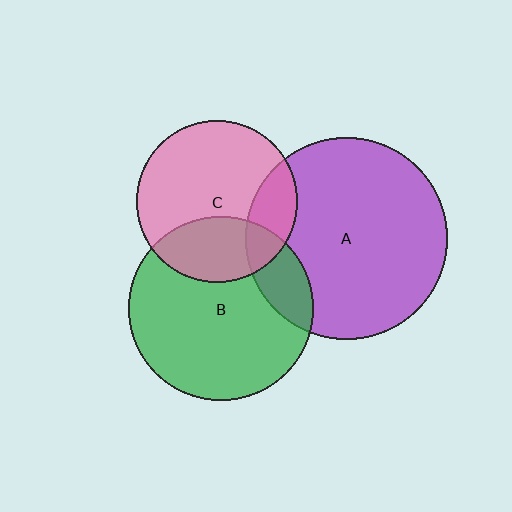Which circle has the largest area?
Circle A (purple).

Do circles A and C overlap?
Yes.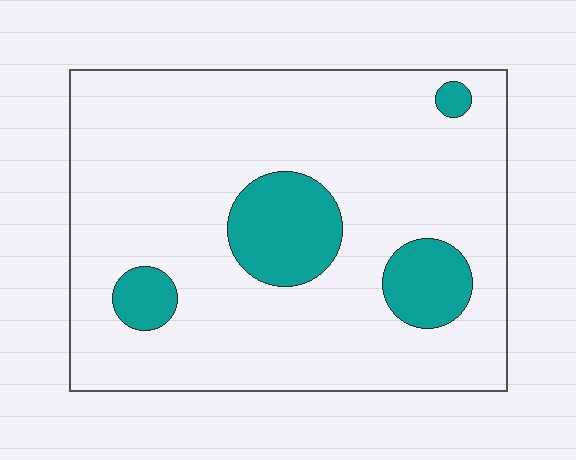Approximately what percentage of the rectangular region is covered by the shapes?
Approximately 15%.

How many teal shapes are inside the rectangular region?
4.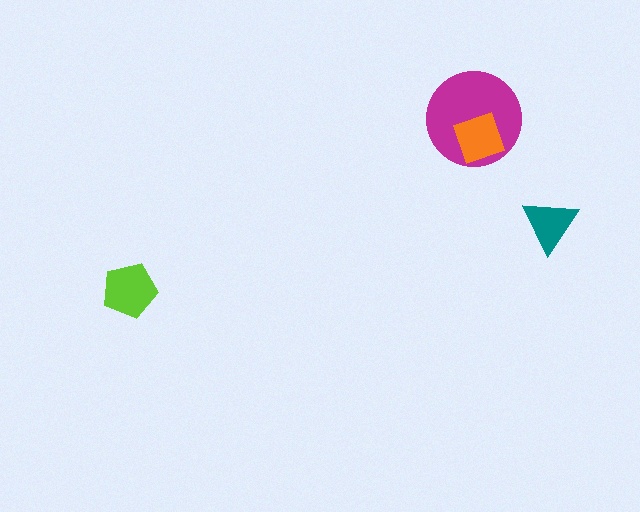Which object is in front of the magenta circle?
The orange diamond is in front of the magenta circle.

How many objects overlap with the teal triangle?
0 objects overlap with the teal triangle.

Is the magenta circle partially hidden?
Yes, it is partially covered by another shape.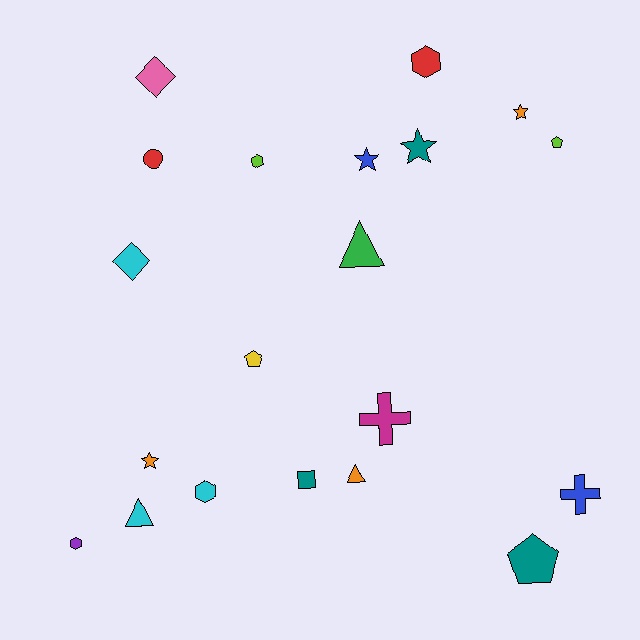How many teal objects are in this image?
There are 3 teal objects.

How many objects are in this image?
There are 20 objects.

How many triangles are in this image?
There are 3 triangles.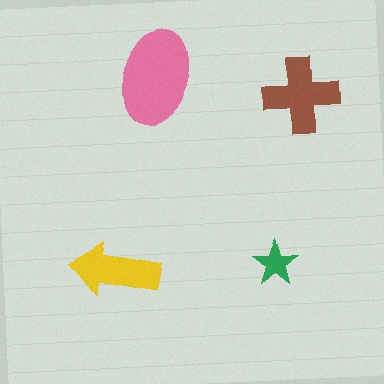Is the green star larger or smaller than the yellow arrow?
Smaller.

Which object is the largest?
The pink ellipse.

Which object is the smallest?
The green star.